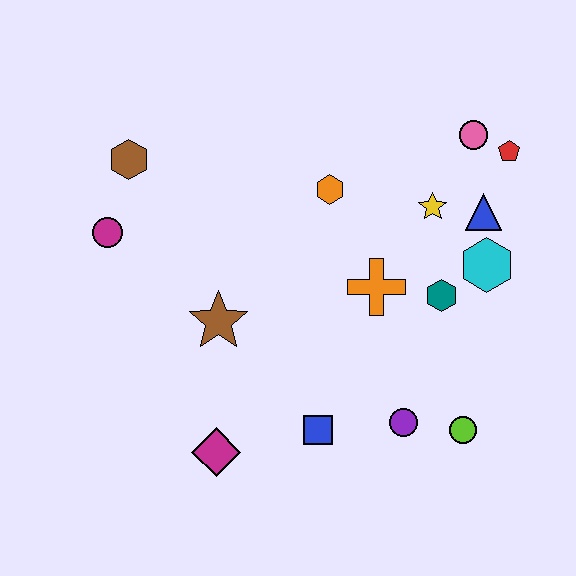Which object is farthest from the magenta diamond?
The red pentagon is farthest from the magenta diamond.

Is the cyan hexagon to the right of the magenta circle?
Yes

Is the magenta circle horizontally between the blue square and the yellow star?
No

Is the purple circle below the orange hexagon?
Yes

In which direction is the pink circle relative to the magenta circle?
The pink circle is to the right of the magenta circle.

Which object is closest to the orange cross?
The teal hexagon is closest to the orange cross.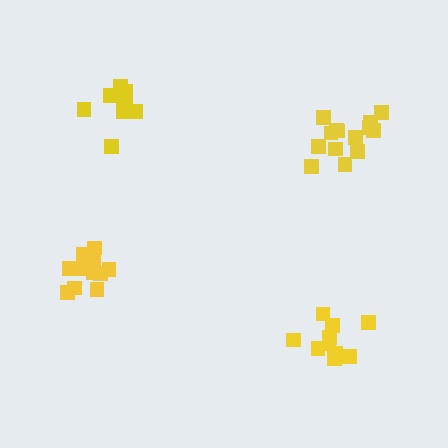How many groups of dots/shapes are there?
There are 4 groups.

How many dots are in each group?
Group 1: 14 dots, Group 2: 10 dots, Group 3: 11 dots, Group 4: 9 dots (44 total).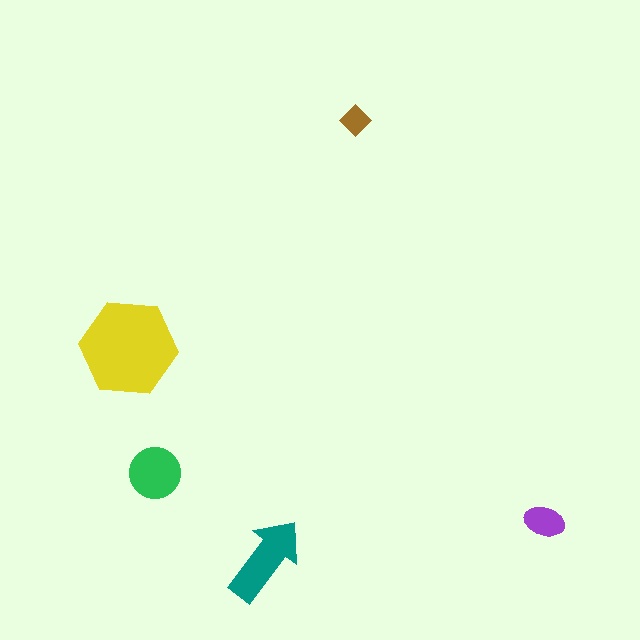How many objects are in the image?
There are 5 objects in the image.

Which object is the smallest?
The brown diamond.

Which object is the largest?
The yellow hexagon.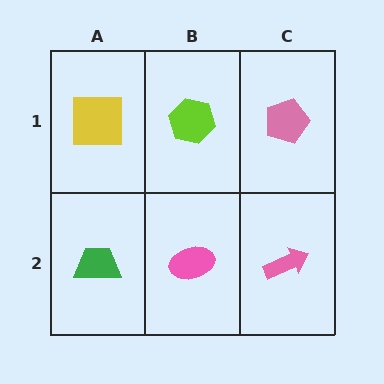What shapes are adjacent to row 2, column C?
A pink pentagon (row 1, column C), a pink ellipse (row 2, column B).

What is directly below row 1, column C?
A pink arrow.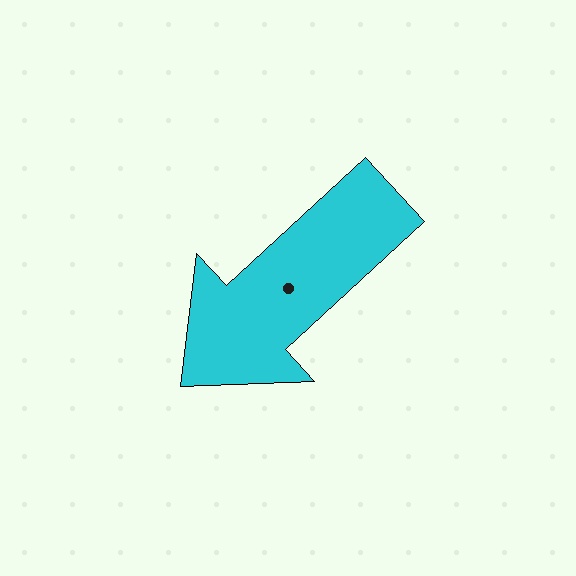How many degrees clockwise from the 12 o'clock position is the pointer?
Approximately 227 degrees.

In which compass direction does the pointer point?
Southwest.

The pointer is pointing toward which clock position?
Roughly 8 o'clock.